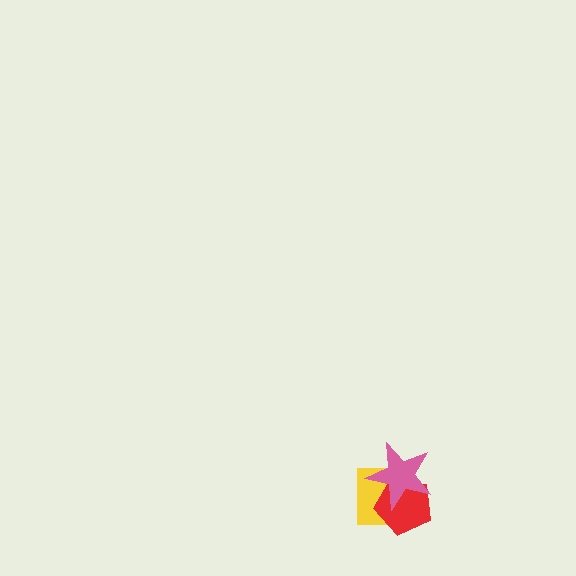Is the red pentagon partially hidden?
Yes, it is partially covered by another shape.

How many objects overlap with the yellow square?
2 objects overlap with the yellow square.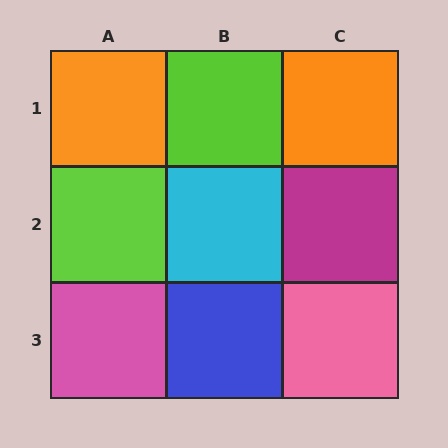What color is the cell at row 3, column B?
Blue.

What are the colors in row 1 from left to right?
Orange, lime, orange.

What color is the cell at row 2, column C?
Magenta.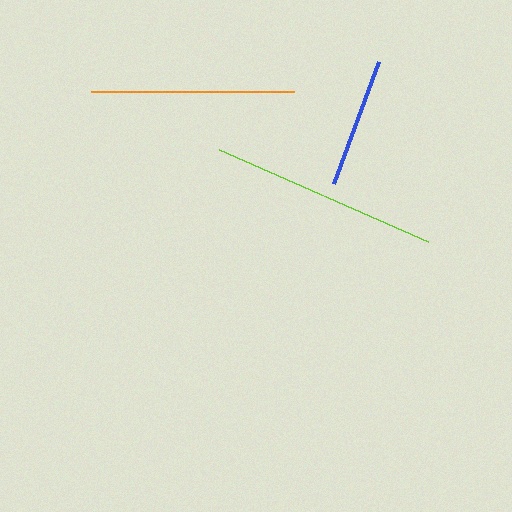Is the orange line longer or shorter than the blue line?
The orange line is longer than the blue line.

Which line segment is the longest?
The lime line is the longest at approximately 228 pixels.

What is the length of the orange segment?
The orange segment is approximately 203 pixels long.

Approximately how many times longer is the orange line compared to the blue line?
The orange line is approximately 1.6 times the length of the blue line.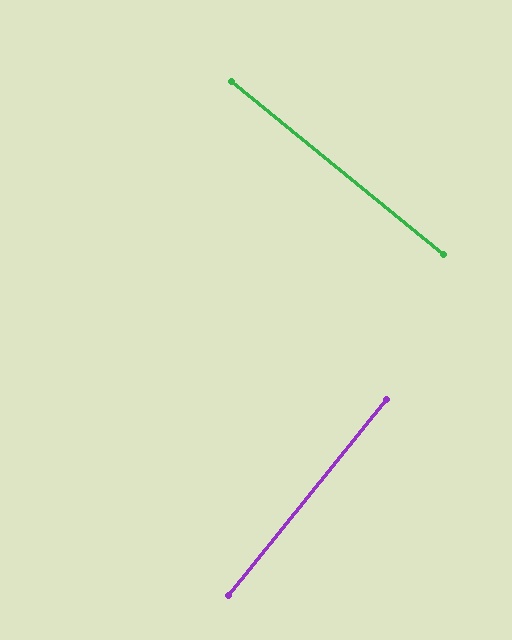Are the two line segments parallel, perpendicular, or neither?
Perpendicular — they meet at approximately 89°.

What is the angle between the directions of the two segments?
Approximately 89 degrees.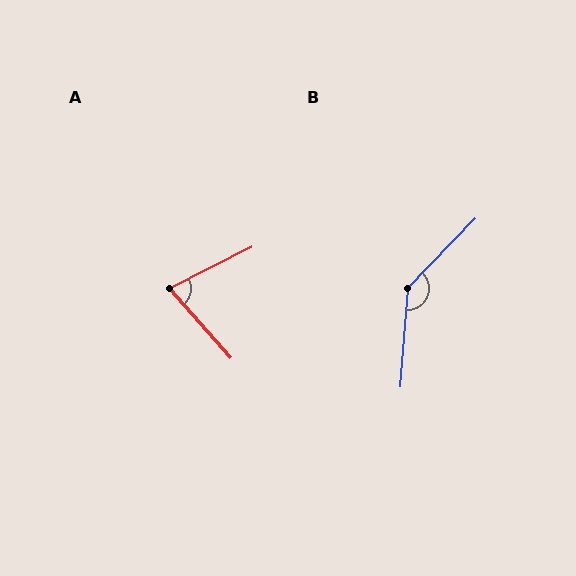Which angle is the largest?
B, at approximately 140 degrees.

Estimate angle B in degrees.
Approximately 140 degrees.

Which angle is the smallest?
A, at approximately 75 degrees.